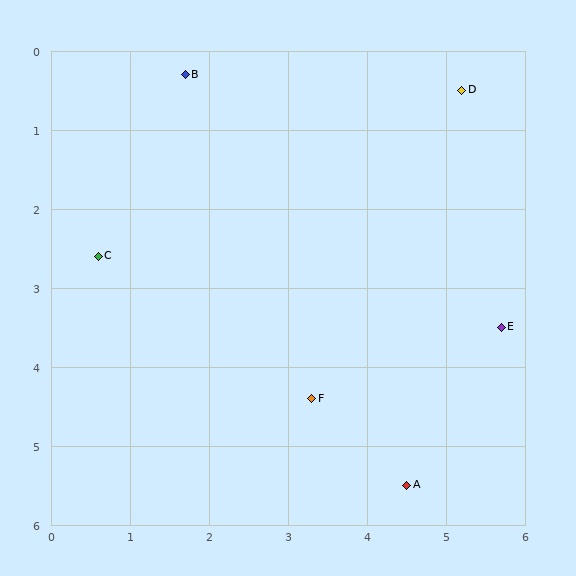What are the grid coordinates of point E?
Point E is at approximately (5.7, 3.5).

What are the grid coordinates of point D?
Point D is at approximately (5.2, 0.5).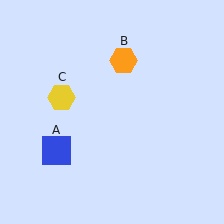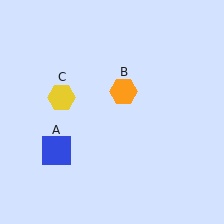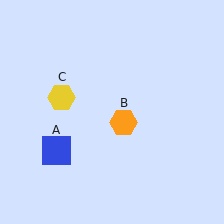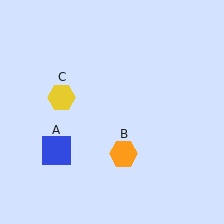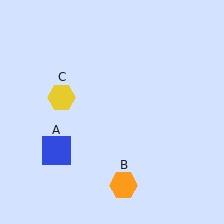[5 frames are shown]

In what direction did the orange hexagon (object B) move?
The orange hexagon (object B) moved down.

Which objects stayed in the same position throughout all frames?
Blue square (object A) and yellow hexagon (object C) remained stationary.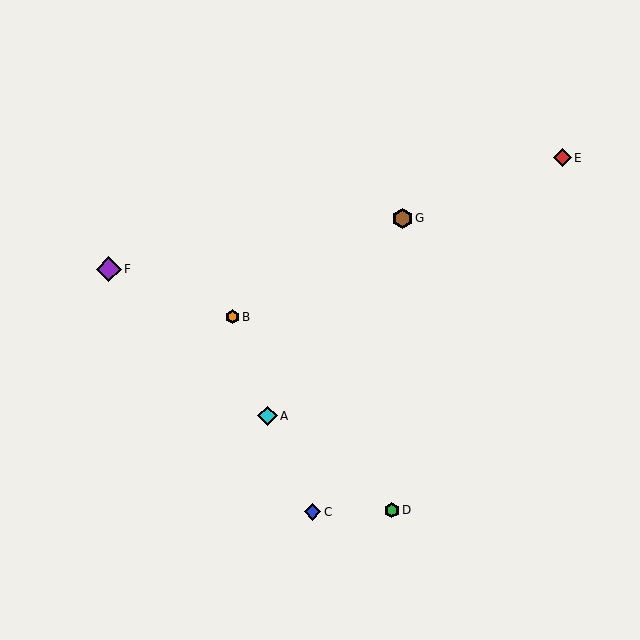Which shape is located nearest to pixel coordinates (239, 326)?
The orange hexagon (labeled B) at (233, 317) is nearest to that location.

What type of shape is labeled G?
Shape G is a brown hexagon.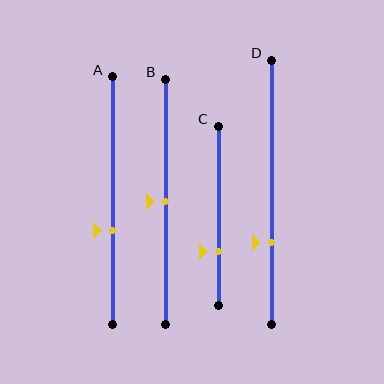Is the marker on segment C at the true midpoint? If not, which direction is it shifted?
No, the marker on segment C is shifted downward by about 20% of the segment length.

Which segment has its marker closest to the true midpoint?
Segment B has its marker closest to the true midpoint.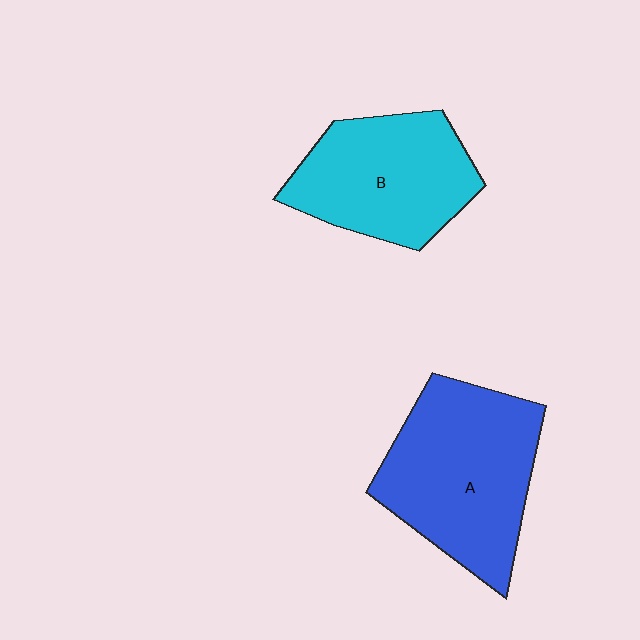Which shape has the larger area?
Shape A (blue).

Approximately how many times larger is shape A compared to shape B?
Approximately 1.2 times.